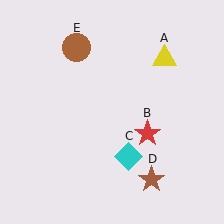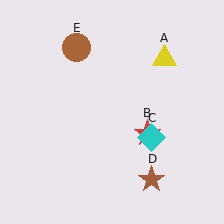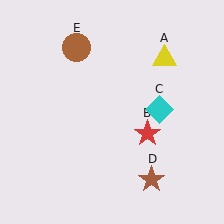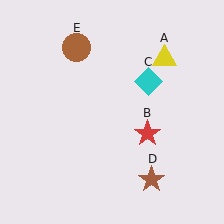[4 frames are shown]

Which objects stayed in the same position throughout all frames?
Yellow triangle (object A) and red star (object B) and brown star (object D) and brown circle (object E) remained stationary.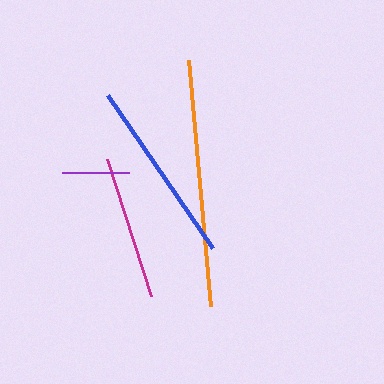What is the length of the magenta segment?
The magenta segment is approximately 144 pixels long.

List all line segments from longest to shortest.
From longest to shortest: orange, blue, magenta, purple.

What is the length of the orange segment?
The orange segment is approximately 247 pixels long.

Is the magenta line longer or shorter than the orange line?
The orange line is longer than the magenta line.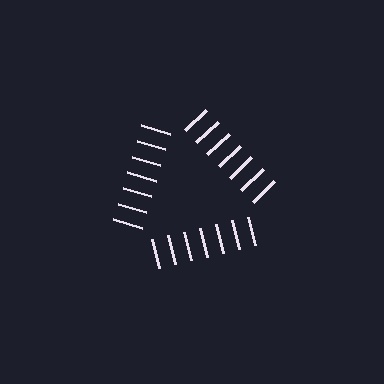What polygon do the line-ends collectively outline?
An illusory triangle — the line segments terminate on its edges but no continuous stroke is drawn.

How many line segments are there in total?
21 — 7 along each of the 3 edges.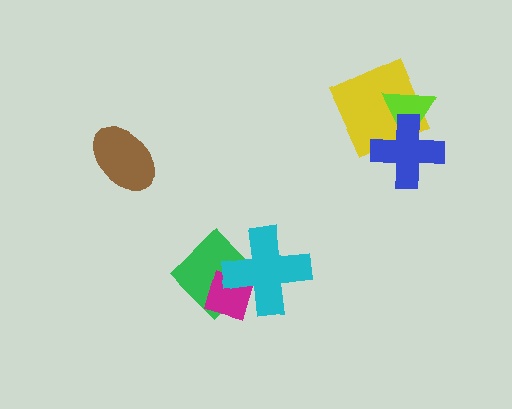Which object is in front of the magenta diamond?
The cyan cross is in front of the magenta diamond.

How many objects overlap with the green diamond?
2 objects overlap with the green diamond.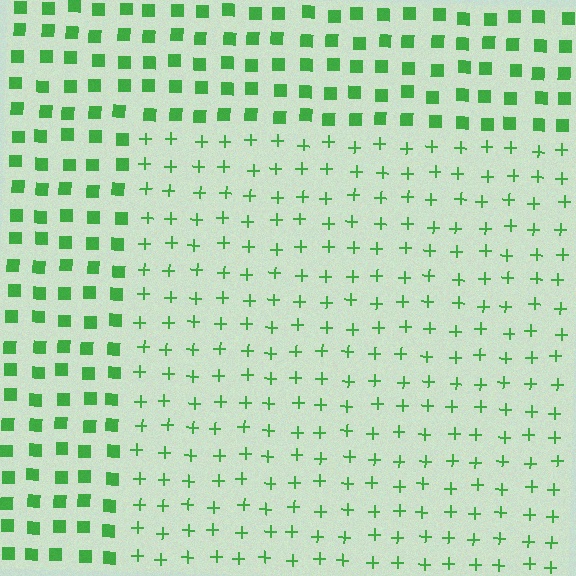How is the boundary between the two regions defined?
The boundary is defined by a change in element shape: plus signs inside vs. squares outside. All elements share the same color and spacing.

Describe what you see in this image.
The image is filled with small green elements arranged in a uniform grid. A rectangle-shaped region contains plus signs, while the surrounding area contains squares. The boundary is defined purely by the change in element shape.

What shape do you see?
I see a rectangle.